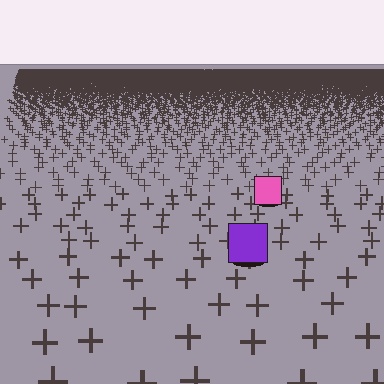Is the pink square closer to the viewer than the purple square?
No. The purple square is closer — you can tell from the texture gradient: the ground texture is coarser near it.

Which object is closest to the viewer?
The purple square is closest. The texture marks near it are larger and more spread out.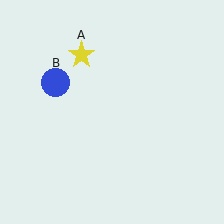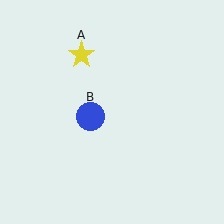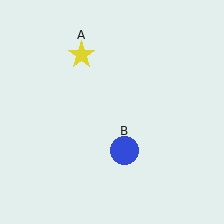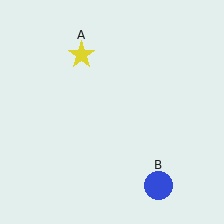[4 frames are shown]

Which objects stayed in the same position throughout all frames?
Yellow star (object A) remained stationary.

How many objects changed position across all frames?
1 object changed position: blue circle (object B).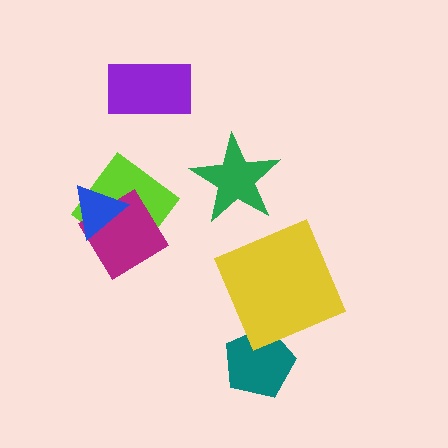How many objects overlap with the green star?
0 objects overlap with the green star.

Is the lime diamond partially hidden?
Yes, it is partially covered by another shape.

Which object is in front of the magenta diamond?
The blue triangle is in front of the magenta diamond.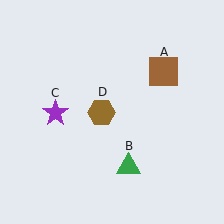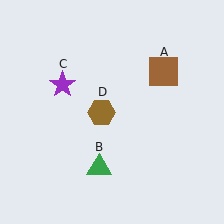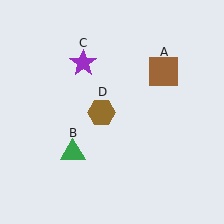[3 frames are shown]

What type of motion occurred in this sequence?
The green triangle (object B), purple star (object C) rotated clockwise around the center of the scene.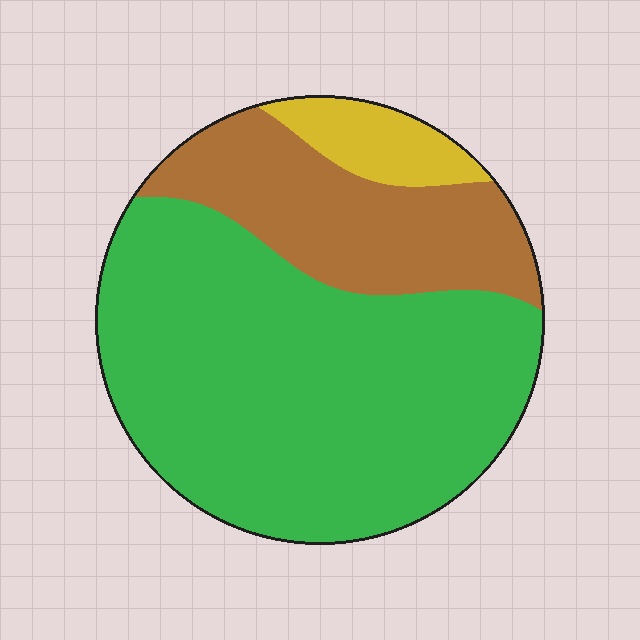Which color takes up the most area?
Green, at roughly 65%.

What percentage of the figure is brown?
Brown covers roughly 25% of the figure.